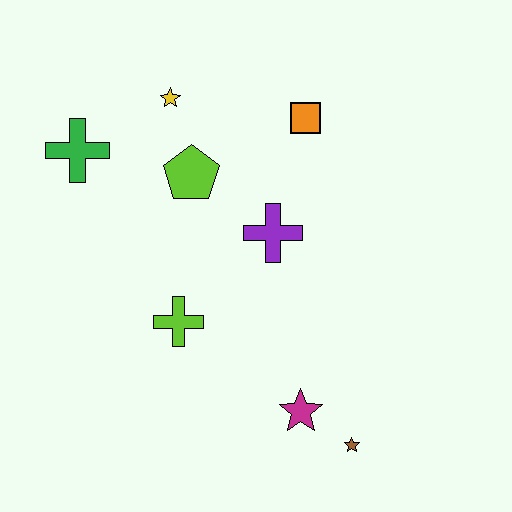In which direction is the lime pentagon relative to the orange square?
The lime pentagon is to the left of the orange square.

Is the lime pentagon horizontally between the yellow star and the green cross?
No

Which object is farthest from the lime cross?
The orange square is farthest from the lime cross.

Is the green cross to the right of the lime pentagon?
No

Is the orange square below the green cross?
No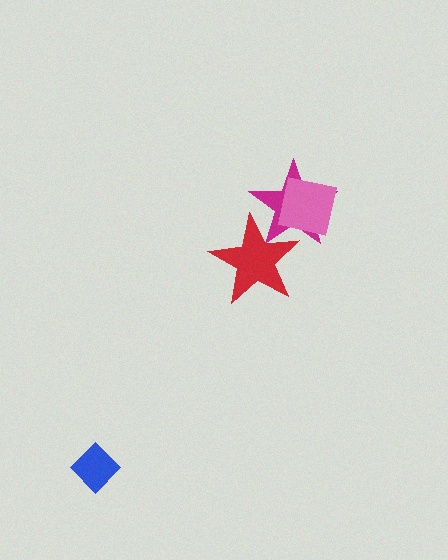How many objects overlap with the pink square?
1 object overlaps with the pink square.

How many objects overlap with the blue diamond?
0 objects overlap with the blue diamond.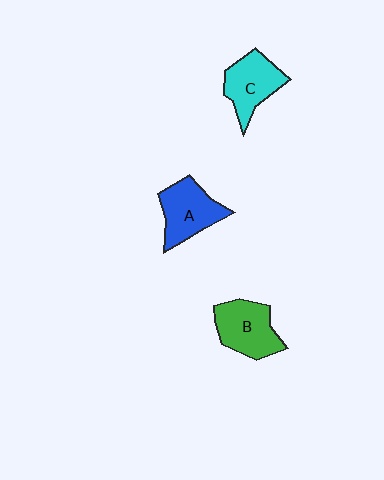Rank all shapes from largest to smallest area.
From largest to smallest: B (green), A (blue), C (cyan).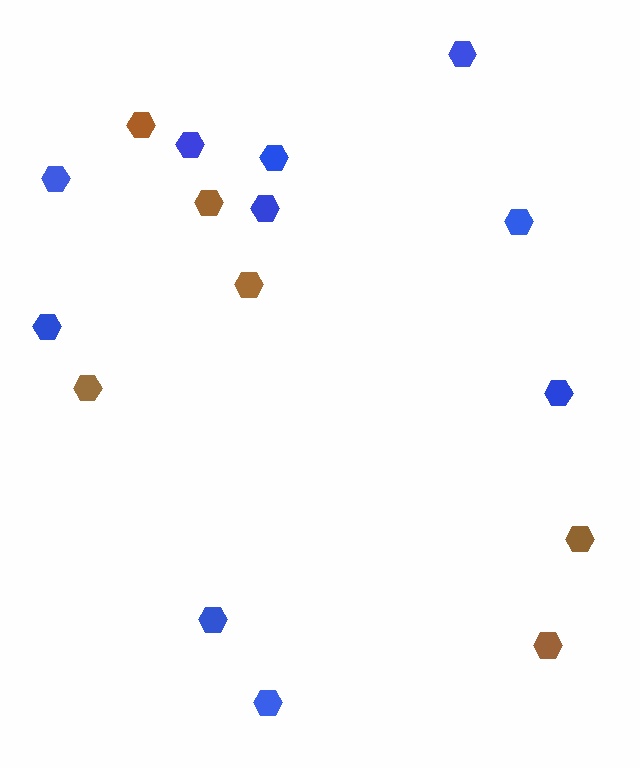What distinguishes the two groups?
There are 2 groups: one group of brown hexagons (6) and one group of blue hexagons (10).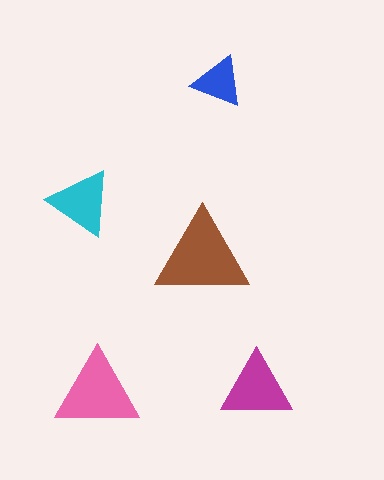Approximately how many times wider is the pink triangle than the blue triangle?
About 1.5 times wider.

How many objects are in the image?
There are 5 objects in the image.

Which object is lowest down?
The pink triangle is bottommost.